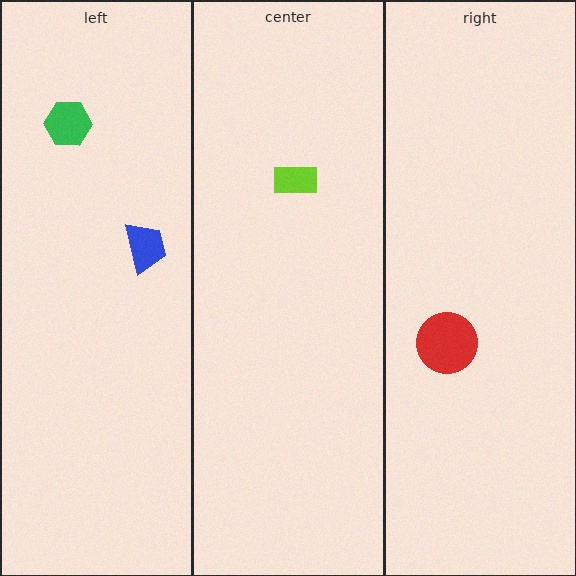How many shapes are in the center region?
1.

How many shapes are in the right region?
1.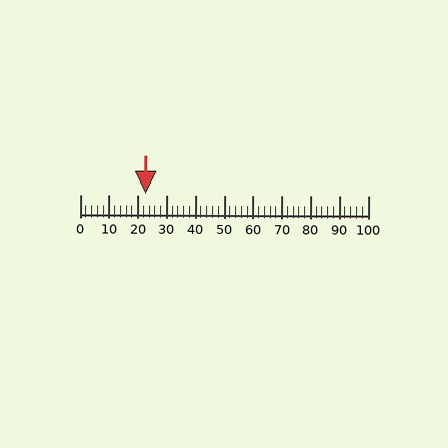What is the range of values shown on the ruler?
The ruler shows values from 0 to 100.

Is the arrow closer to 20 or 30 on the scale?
The arrow is closer to 20.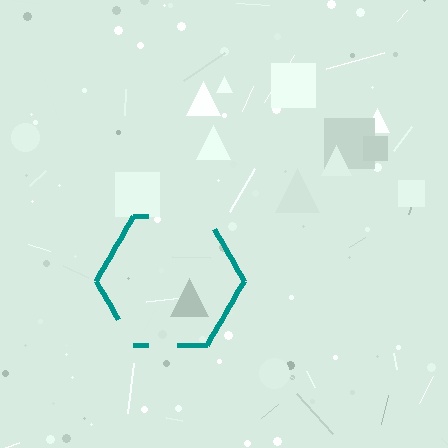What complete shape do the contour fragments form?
The contour fragments form a hexagon.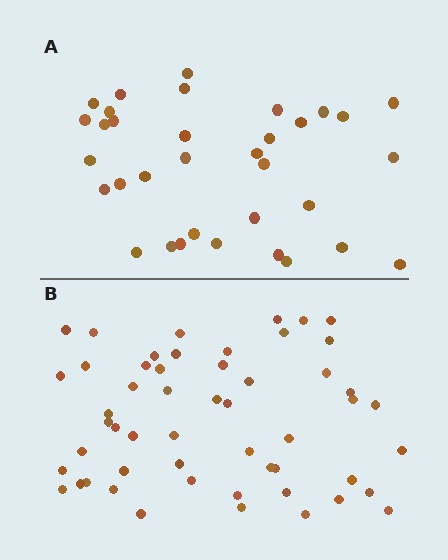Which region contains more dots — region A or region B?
Region B (the bottom region) has more dots.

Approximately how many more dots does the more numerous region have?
Region B has approximately 20 more dots than region A.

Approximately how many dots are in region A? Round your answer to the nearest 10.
About 30 dots. (The exact count is 34, which rounds to 30.)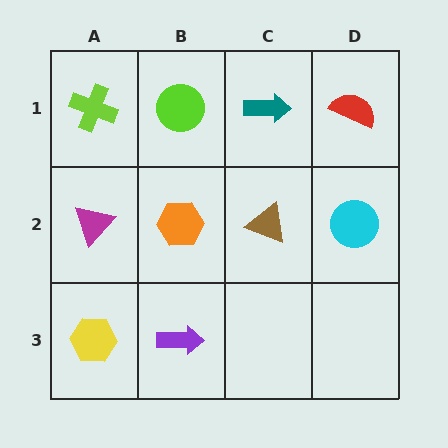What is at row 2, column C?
A brown triangle.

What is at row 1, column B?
A lime circle.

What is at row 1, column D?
A red semicircle.